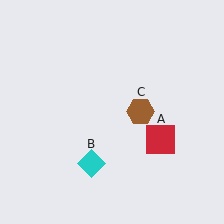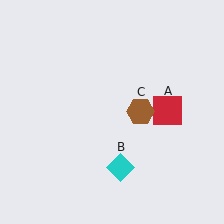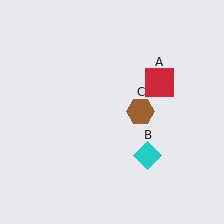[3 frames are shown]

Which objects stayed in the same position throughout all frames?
Brown hexagon (object C) remained stationary.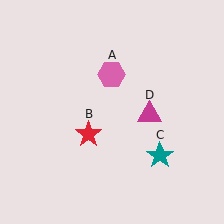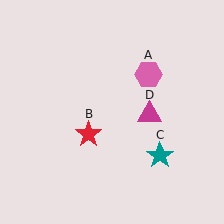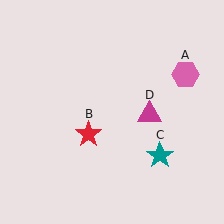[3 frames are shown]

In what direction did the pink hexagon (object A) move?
The pink hexagon (object A) moved right.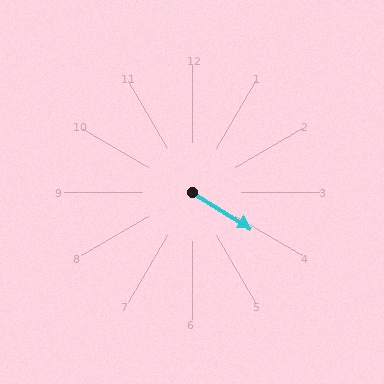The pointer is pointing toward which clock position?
Roughly 4 o'clock.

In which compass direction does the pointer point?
Southeast.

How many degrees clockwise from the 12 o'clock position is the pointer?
Approximately 122 degrees.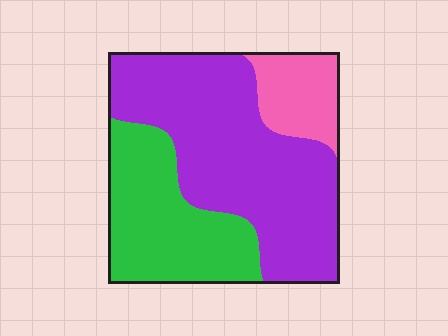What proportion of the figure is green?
Green takes up between a quarter and a half of the figure.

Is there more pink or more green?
Green.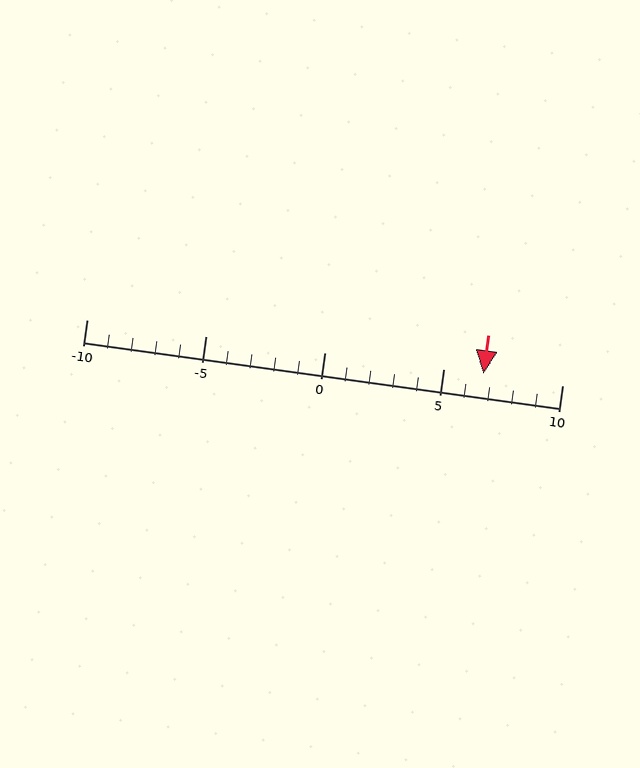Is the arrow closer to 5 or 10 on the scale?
The arrow is closer to 5.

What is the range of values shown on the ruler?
The ruler shows values from -10 to 10.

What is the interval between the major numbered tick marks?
The major tick marks are spaced 5 units apart.